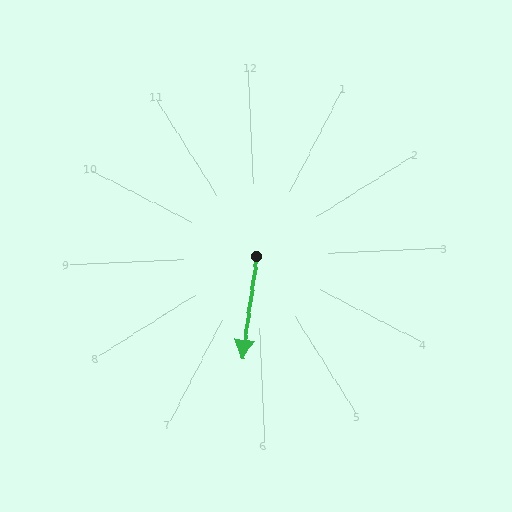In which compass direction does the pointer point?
South.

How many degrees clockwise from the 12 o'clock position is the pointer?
Approximately 191 degrees.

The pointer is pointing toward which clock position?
Roughly 6 o'clock.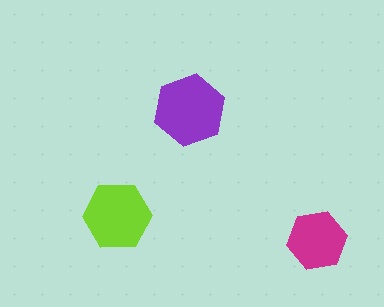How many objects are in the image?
There are 3 objects in the image.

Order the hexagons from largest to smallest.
the purple one, the lime one, the magenta one.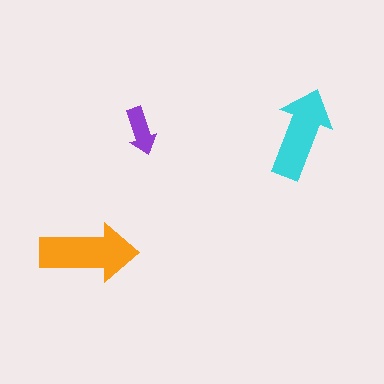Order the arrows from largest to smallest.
the orange one, the cyan one, the purple one.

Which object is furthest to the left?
The orange arrow is leftmost.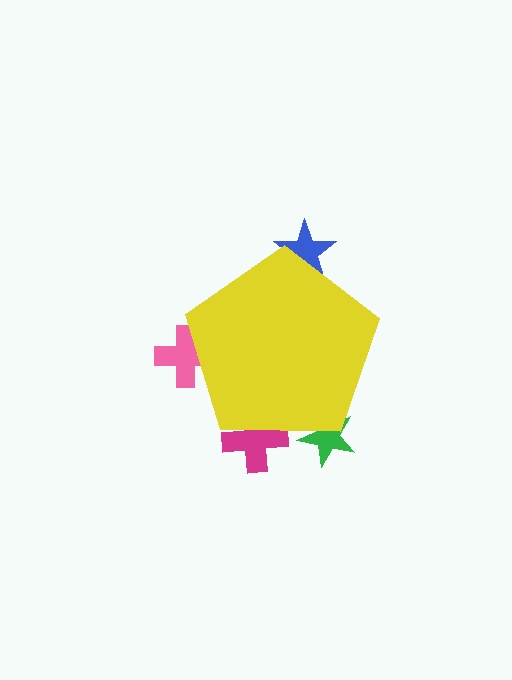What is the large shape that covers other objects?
A yellow pentagon.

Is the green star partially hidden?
Yes, the green star is partially hidden behind the yellow pentagon.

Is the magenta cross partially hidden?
Yes, the magenta cross is partially hidden behind the yellow pentagon.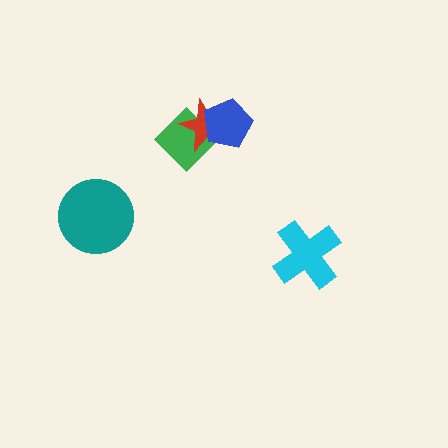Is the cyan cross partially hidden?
No, no other shape covers it.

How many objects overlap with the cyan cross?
0 objects overlap with the cyan cross.